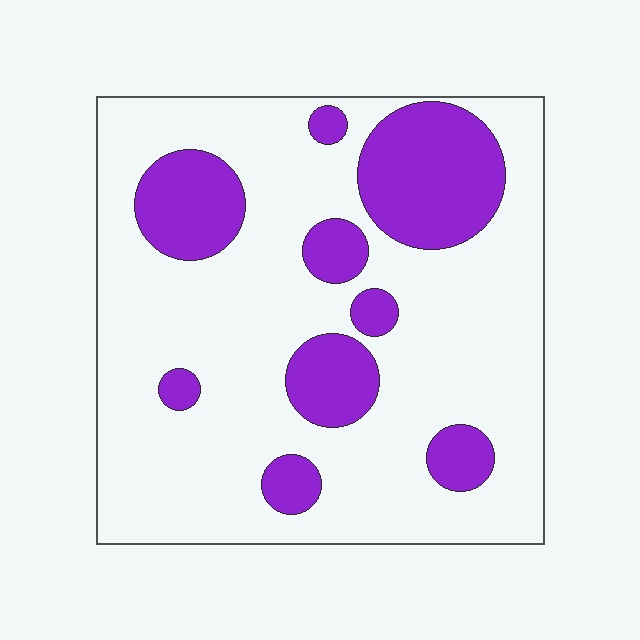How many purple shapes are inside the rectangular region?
9.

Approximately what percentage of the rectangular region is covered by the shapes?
Approximately 25%.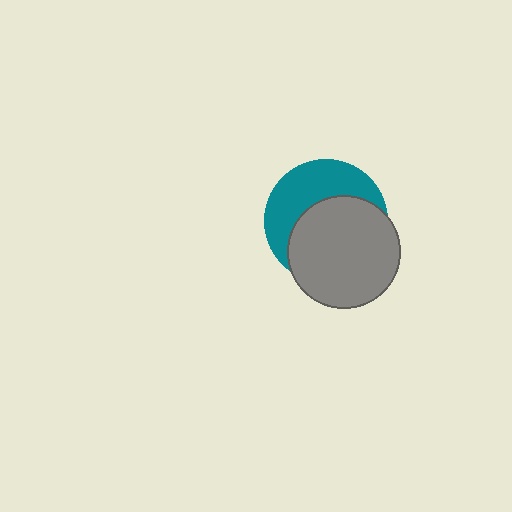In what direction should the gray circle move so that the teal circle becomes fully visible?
The gray circle should move toward the lower-right. That is the shortest direction to clear the overlap and leave the teal circle fully visible.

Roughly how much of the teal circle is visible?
A small part of it is visible (roughly 43%).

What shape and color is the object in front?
The object in front is a gray circle.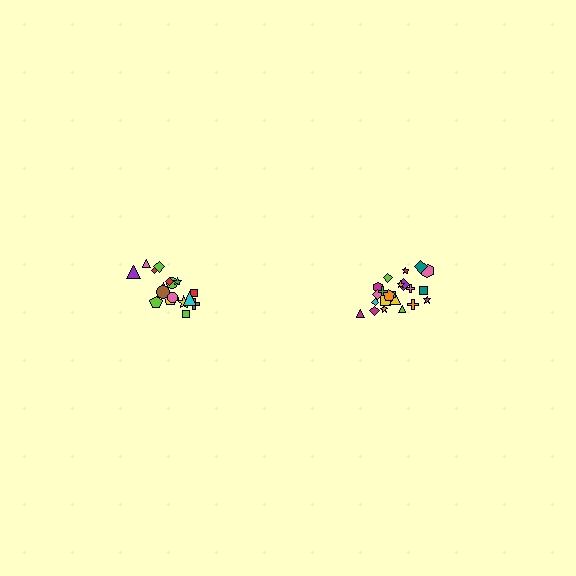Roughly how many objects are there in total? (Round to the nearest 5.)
Roughly 40 objects in total.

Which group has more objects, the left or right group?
The right group.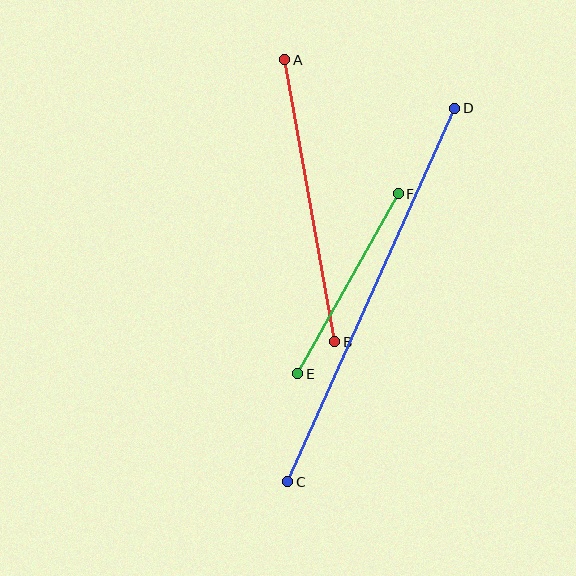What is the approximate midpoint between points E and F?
The midpoint is at approximately (348, 284) pixels.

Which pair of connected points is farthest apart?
Points C and D are farthest apart.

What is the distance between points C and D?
The distance is approximately 410 pixels.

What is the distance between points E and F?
The distance is approximately 206 pixels.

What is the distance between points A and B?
The distance is approximately 286 pixels.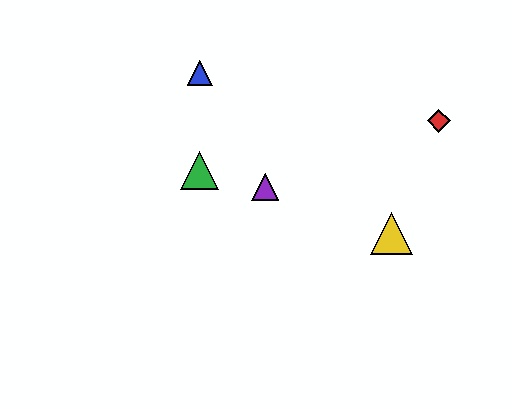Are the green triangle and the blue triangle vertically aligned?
Yes, both are at x≈200.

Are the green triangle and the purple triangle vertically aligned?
No, the green triangle is at x≈200 and the purple triangle is at x≈265.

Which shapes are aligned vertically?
The blue triangle, the green triangle are aligned vertically.